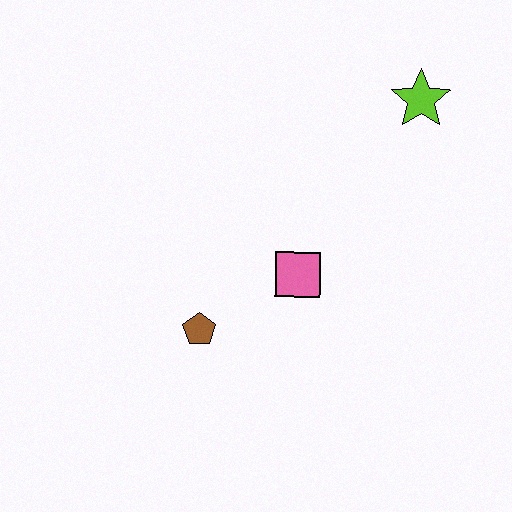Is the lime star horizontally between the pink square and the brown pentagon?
No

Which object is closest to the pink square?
The brown pentagon is closest to the pink square.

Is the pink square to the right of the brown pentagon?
Yes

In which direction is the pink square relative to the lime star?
The pink square is below the lime star.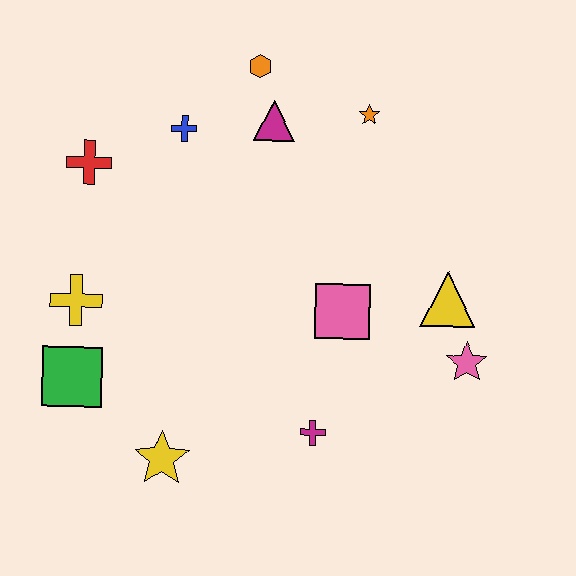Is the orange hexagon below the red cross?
No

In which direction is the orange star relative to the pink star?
The orange star is above the pink star.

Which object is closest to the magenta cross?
The pink square is closest to the magenta cross.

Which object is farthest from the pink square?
The red cross is farthest from the pink square.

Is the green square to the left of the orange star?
Yes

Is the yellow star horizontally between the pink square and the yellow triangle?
No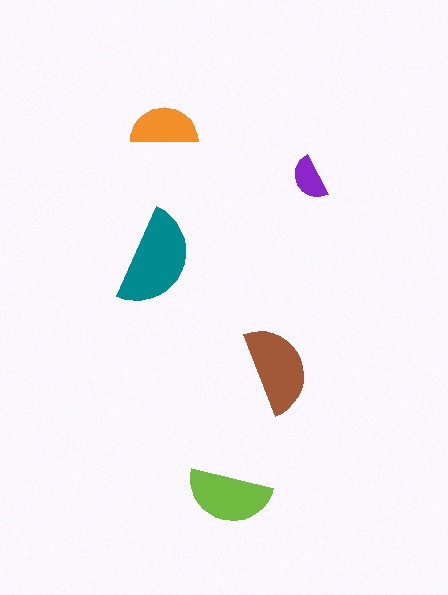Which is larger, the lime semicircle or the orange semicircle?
The lime one.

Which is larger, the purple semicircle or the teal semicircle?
The teal one.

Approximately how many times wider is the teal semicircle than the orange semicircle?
About 1.5 times wider.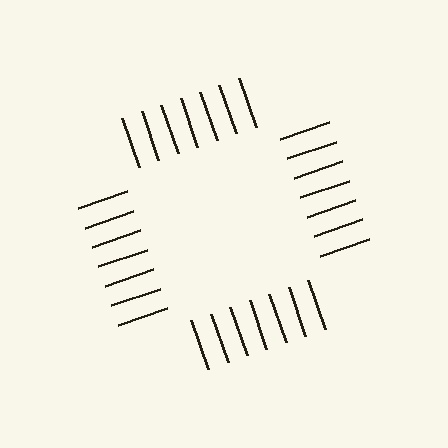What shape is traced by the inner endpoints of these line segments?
An illusory square — the line segments terminate on its edges but no continuous stroke is drawn.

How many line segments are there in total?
28 — 7 along each of the 4 edges.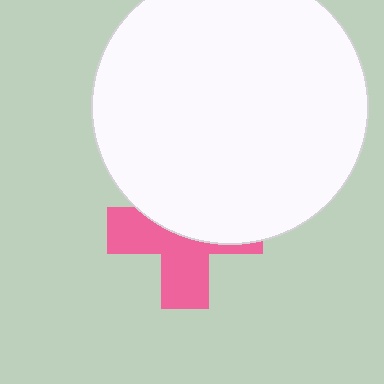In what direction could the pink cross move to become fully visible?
The pink cross could move down. That would shift it out from behind the white circle entirely.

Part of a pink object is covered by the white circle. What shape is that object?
It is a cross.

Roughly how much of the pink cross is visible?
About half of it is visible (roughly 50%).